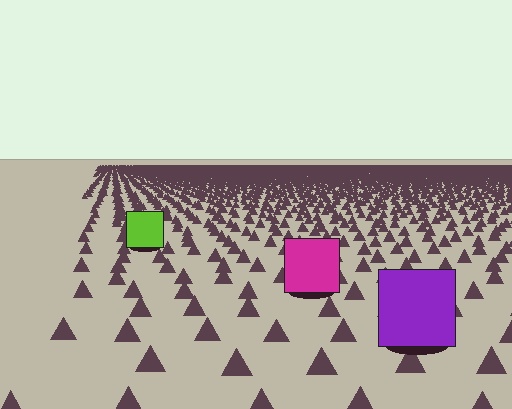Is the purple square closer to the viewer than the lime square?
Yes. The purple square is closer — you can tell from the texture gradient: the ground texture is coarser near it.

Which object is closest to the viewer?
The purple square is closest. The texture marks near it are larger and more spread out.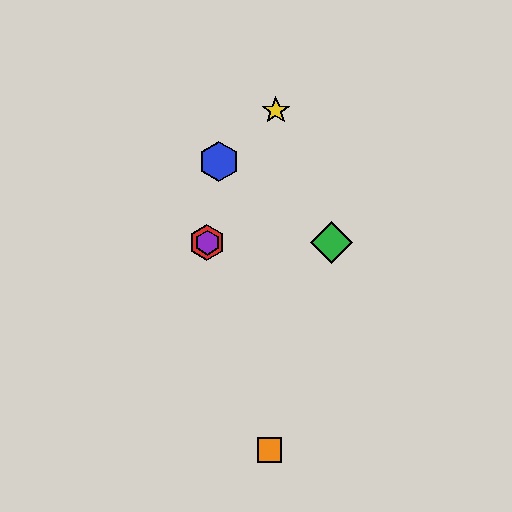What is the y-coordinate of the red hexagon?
The red hexagon is at y≈243.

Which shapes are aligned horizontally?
The red hexagon, the green diamond, the purple hexagon are aligned horizontally.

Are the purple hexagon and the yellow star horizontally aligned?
No, the purple hexagon is at y≈243 and the yellow star is at y≈111.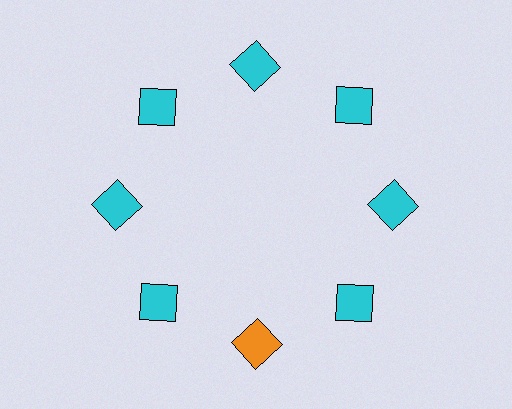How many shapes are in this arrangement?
There are 8 shapes arranged in a ring pattern.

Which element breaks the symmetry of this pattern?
The orange square at roughly the 6 o'clock position breaks the symmetry. All other shapes are cyan squares.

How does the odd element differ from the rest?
It has a different color: orange instead of cyan.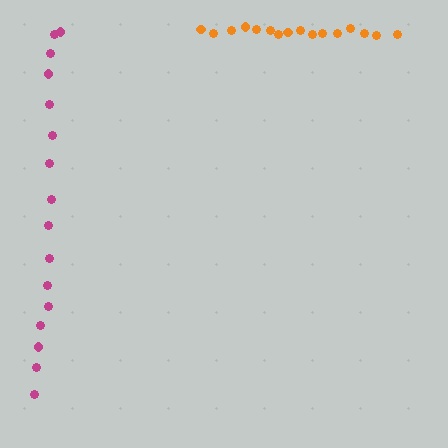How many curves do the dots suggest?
There are 2 distinct paths.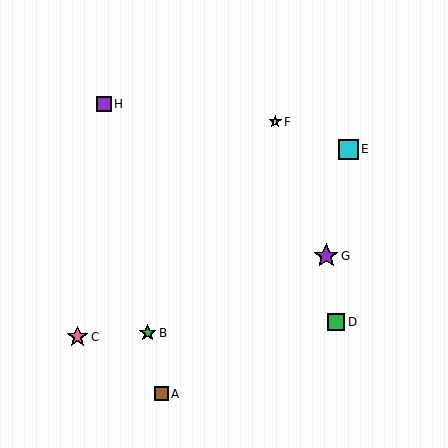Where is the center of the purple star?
The center of the purple star is at (326, 256).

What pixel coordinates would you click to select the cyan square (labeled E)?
Click at (348, 149) to select the cyan square E.